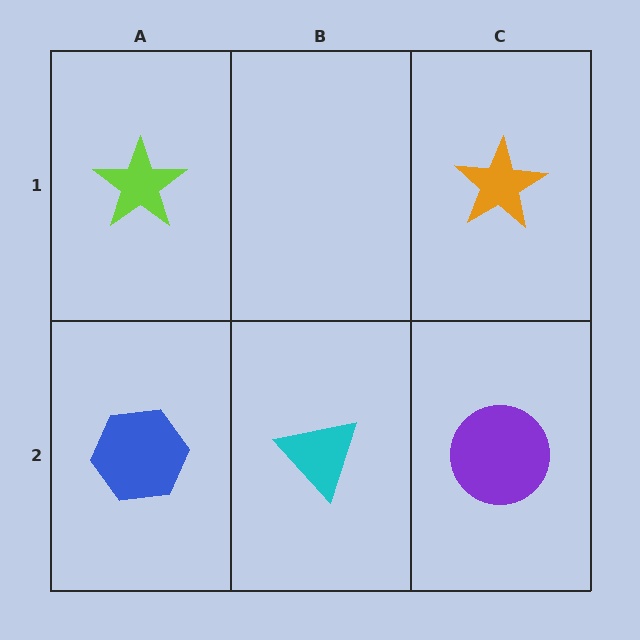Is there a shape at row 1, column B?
No, that cell is empty.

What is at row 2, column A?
A blue hexagon.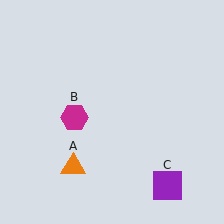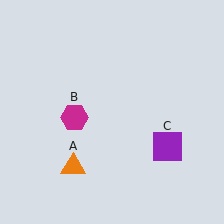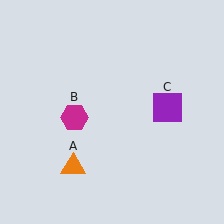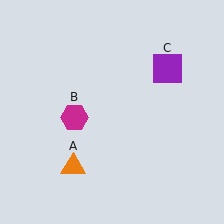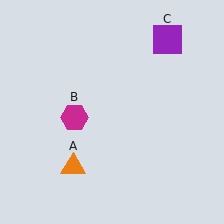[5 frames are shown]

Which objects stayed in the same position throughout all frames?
Orange triangle (object A) and magenta hexagon (object B) remained stationary.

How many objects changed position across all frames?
1 object changed position: purple square (object C).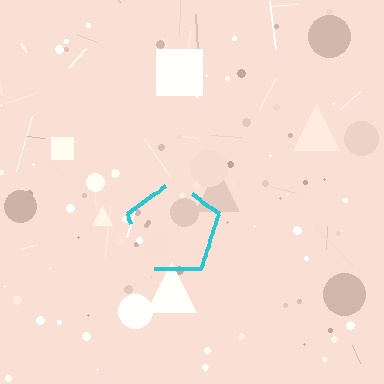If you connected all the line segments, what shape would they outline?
They would outline a pentagon.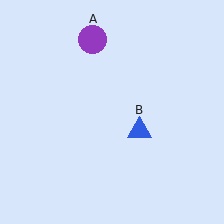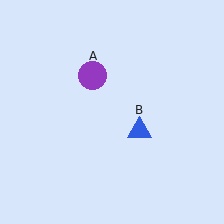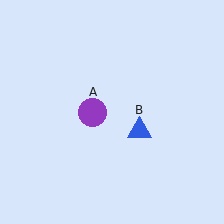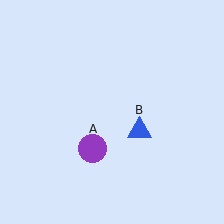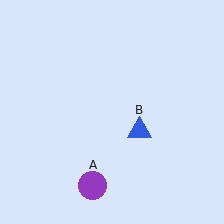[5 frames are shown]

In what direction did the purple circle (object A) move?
The purple circle (object A) moved down.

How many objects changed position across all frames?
1 object changed position: purple circle (object A).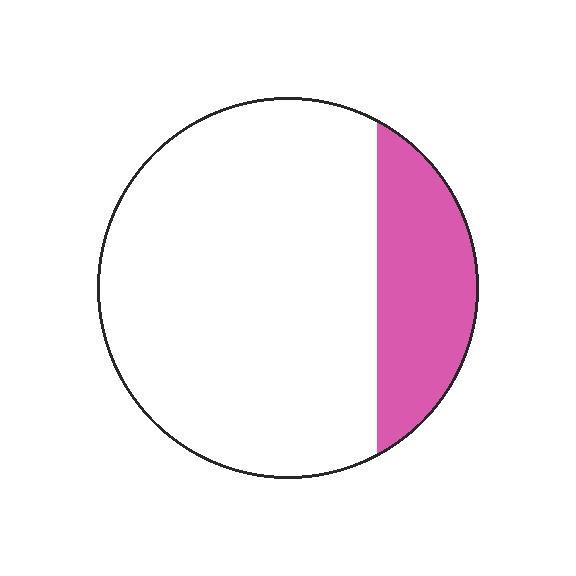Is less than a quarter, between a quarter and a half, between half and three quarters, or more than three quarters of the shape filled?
Less than a quarter.